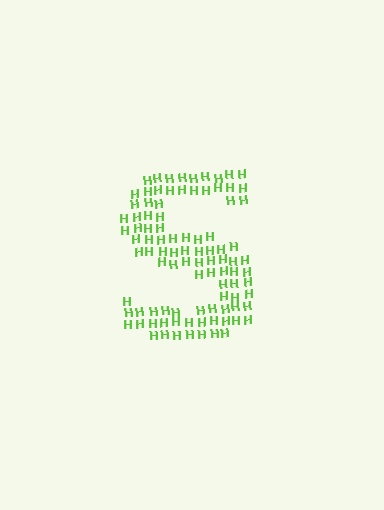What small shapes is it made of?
It is made of small letter H's.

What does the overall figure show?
The overall figure shows the letter S.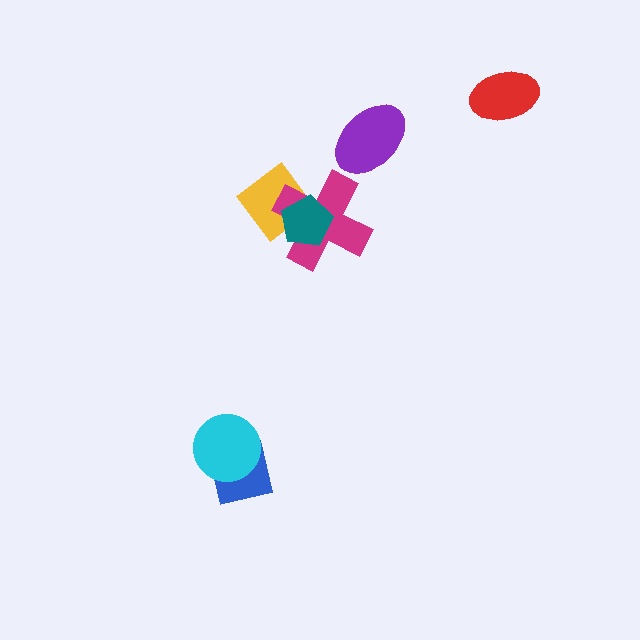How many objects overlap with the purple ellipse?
0 objects overlap with the purple ellipse.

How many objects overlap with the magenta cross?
2 objects overlap with the magenta cross.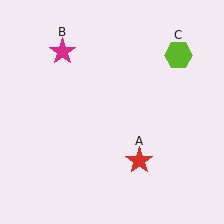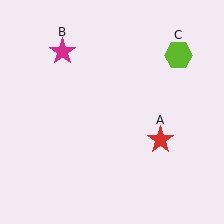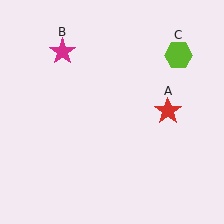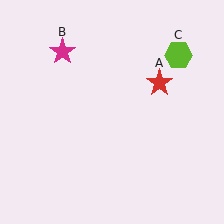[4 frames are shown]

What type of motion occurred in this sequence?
The red star (object A) rotated counterclockwise around the center of the scene.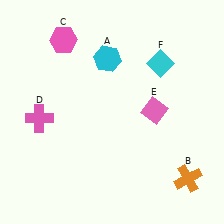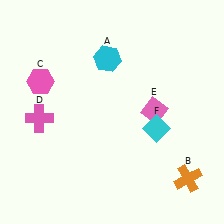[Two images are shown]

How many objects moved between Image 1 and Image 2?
2 objects moved between the two images.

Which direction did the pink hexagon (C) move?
The pink hexagon (C) moved down.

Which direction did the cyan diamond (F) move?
The cyan diamond (F) moved down.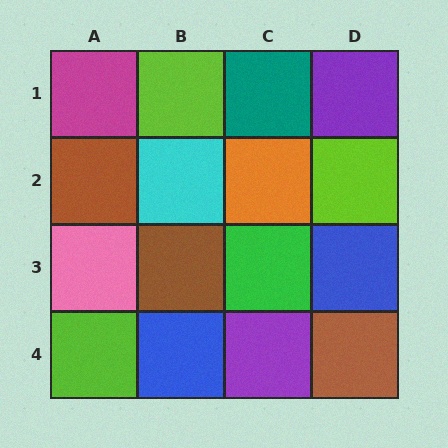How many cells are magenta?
1 cell is magenta.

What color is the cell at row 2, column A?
Brown.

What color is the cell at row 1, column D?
Purple.